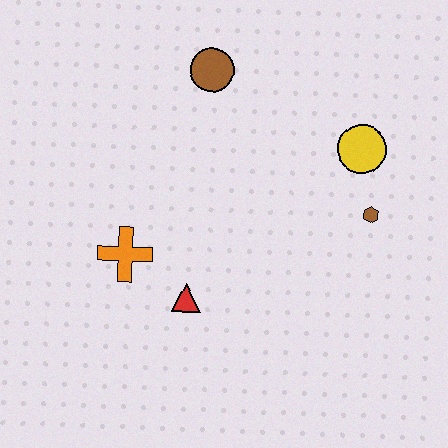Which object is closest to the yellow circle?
The brown hexagon is closest to the yellow circle.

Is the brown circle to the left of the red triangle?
No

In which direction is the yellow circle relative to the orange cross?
The yellow circle is to the right of the orange cross.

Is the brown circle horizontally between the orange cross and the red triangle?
No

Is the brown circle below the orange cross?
No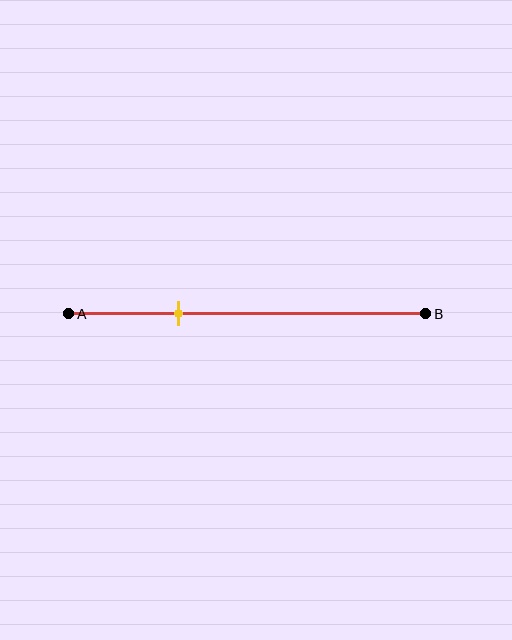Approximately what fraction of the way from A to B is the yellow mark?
The yellow mark is approximately 30% of the way from A to B.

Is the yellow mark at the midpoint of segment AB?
No, the mark is at about 30% from A, not at the 50% midpoint.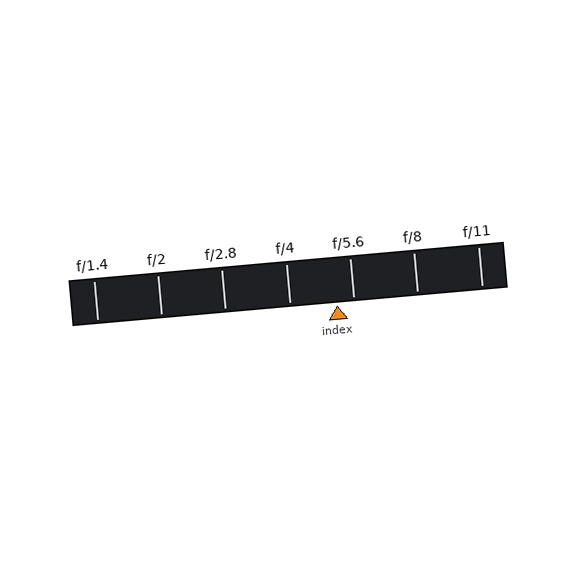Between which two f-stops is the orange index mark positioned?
The index mark is between f/4 and f/5.6.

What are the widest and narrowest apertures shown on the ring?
The widest aperture shown is f/1.4 and the narrowest is f/11.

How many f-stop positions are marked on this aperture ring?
There are 7 f-stop positions marked.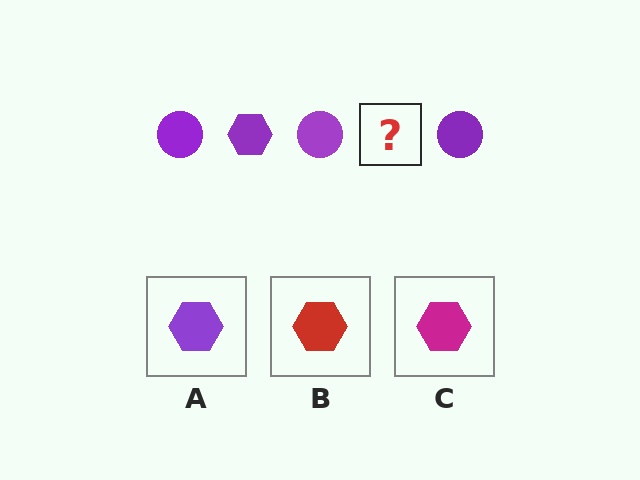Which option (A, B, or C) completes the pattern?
A.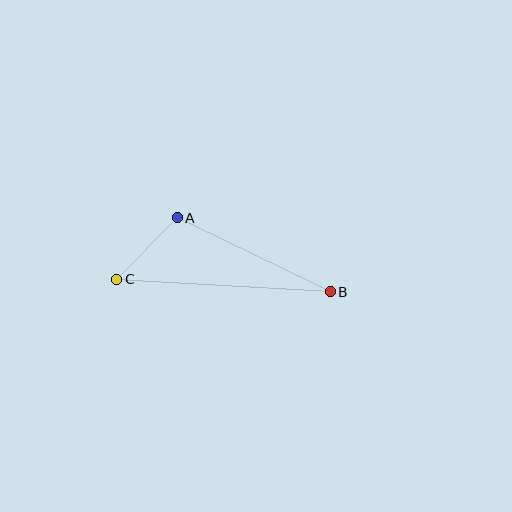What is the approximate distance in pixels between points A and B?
The distance between A and B is approximately 170 pixels.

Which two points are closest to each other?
Points A and C are closest to each other.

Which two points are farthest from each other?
Points B and C are farthest from each other.